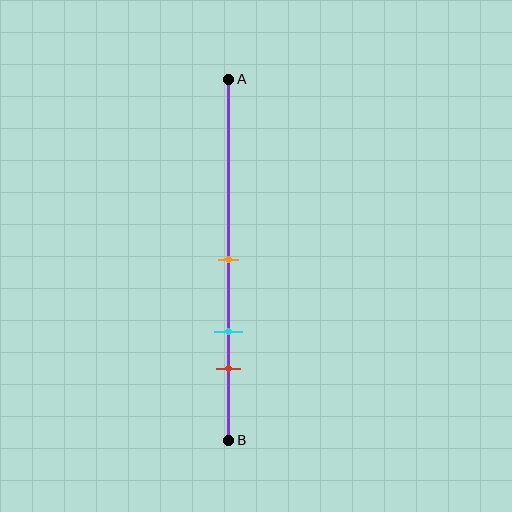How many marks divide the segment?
There are 3 marks dividing the segment.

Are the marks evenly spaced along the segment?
Yes, the marks are approximately evenly spaced.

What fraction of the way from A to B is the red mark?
The red mark is approximately 80% (0.8) of the way from A to B.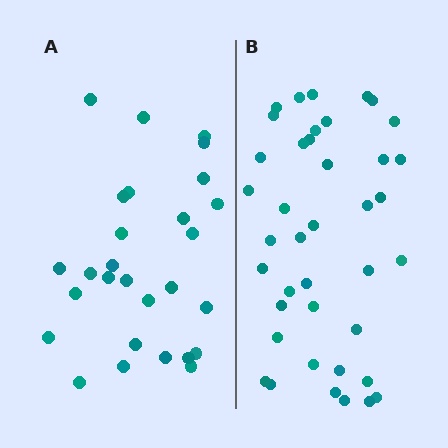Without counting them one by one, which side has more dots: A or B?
Region B (the right region) has more dots.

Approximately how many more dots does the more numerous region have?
Region B has roughly 12 or so more dots than region A.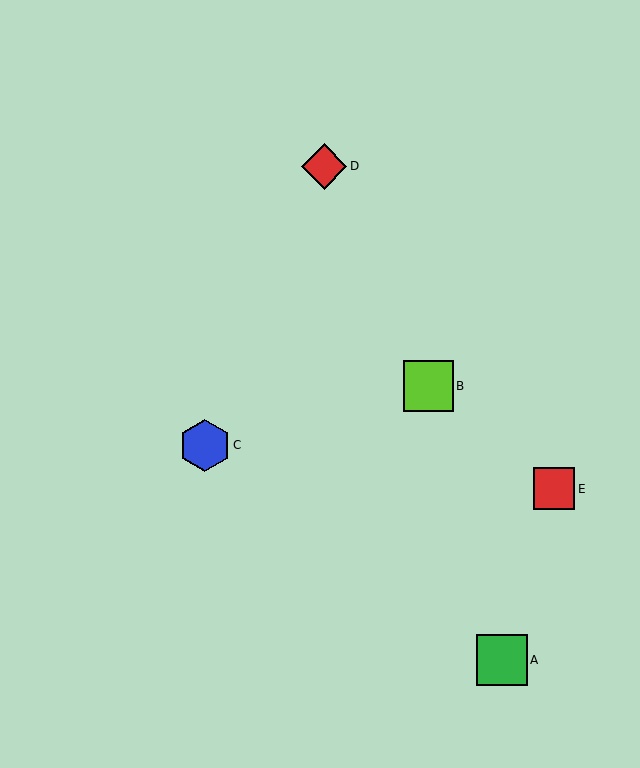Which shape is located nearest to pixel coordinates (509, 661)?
The green square (labeled A) at (502, 660) is nearest to that location.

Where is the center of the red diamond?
The center of the red diamond is at (324, 166).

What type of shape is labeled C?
Shape C is a blue hexagon.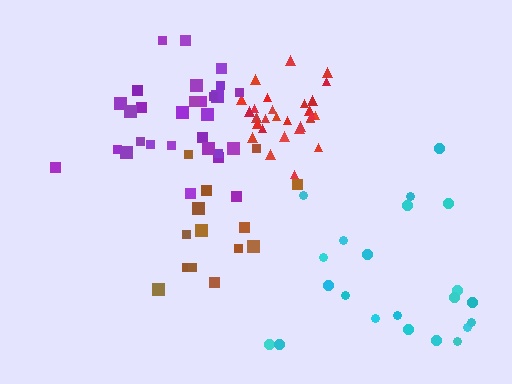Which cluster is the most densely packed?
Red.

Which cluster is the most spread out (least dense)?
Cyan.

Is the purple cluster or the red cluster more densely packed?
Red.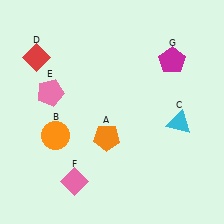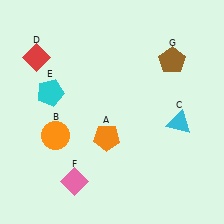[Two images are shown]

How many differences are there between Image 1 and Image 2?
There are 2 differences between the two images.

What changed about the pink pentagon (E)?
In Image 1, E is pink. In Image 2, it changed to cyan.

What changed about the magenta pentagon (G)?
In Image 1, G is magenta. In Image 2, it changed to brown.